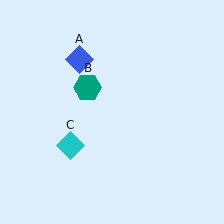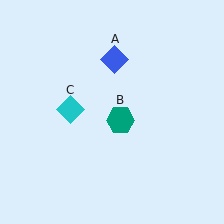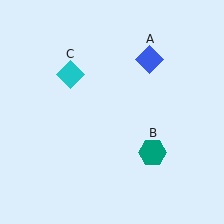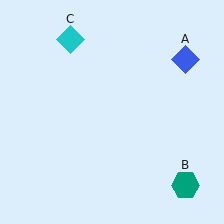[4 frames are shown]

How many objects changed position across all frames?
3 objects changed position: blue diamond (object A), teal hexagon (object B), cyan diamond (object C).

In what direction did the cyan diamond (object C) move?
The cyan diamond (object C) moved up.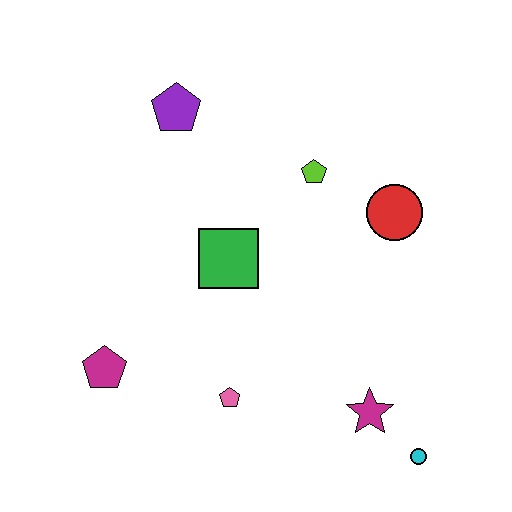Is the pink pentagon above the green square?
No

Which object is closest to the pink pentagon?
The magenta pentagon is closest to the pink pentagon.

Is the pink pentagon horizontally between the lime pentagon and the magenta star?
No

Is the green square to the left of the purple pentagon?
No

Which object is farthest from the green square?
The cyan circle is farthest from the green square.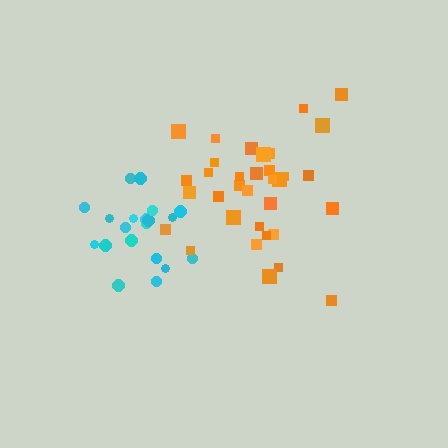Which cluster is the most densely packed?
Cyan.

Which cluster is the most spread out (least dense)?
Orange.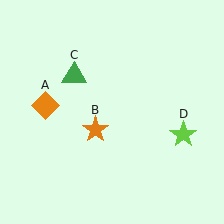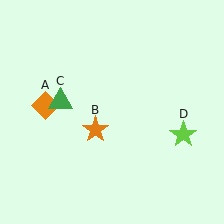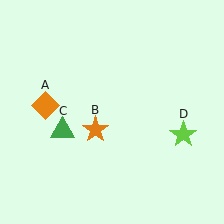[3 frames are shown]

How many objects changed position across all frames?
1 object changed position: green triangle (object C).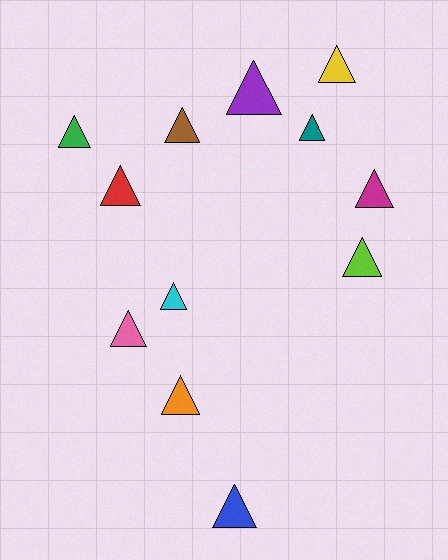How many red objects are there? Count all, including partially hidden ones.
There is 1 red object.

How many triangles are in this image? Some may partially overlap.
There are 12 triangles.